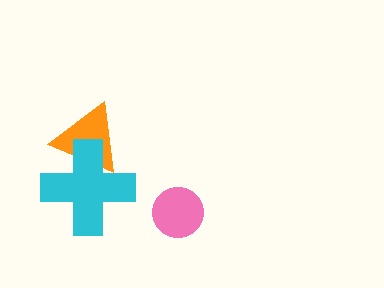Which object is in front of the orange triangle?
The cyan cross is in front of the orange triangle.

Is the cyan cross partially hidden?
No, no other shape covers it.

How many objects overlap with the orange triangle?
1 object overlaps with the orange triangle.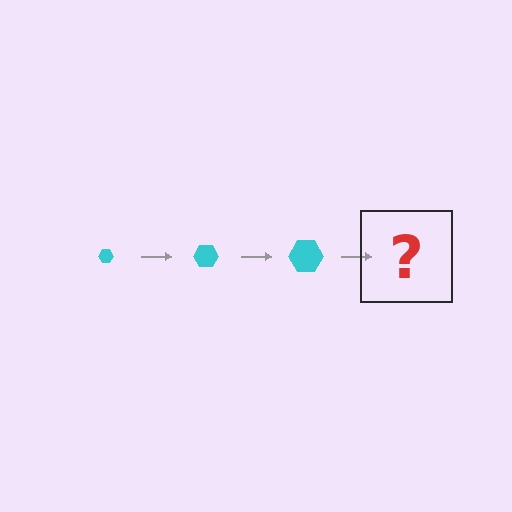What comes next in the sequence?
The next element should be a cyan hexagon, larger than the previous one.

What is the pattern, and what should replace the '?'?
The pattern is that the hexagon gets progressively larger each step. The '?' should be a cyan hexagon, larger than the previous one.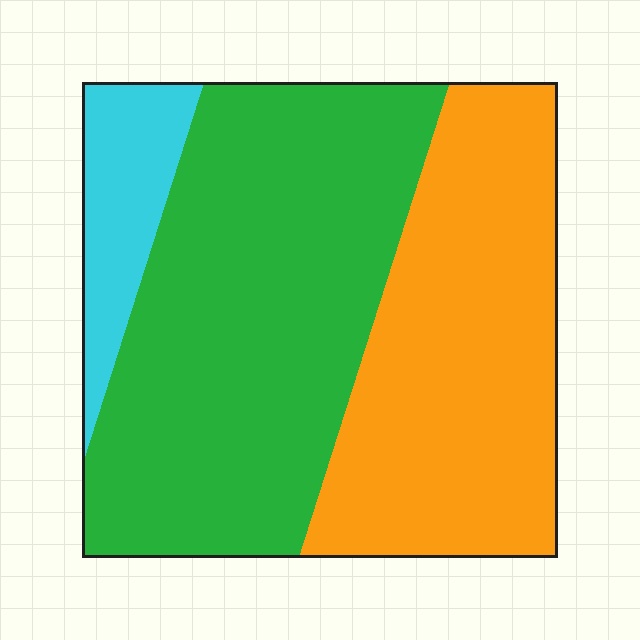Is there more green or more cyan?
Green.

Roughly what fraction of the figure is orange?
Orange takes up between a quarter and a half of the figure.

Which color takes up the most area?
Green, at roughly 50%.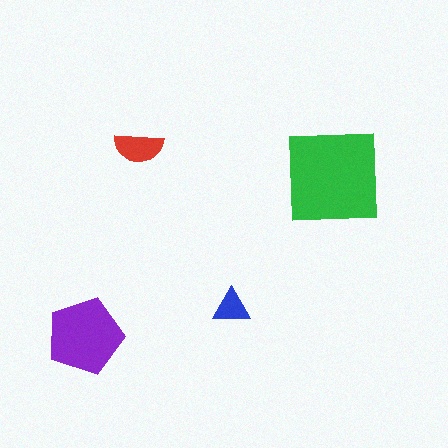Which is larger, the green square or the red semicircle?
The green square.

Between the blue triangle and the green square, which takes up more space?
The green square.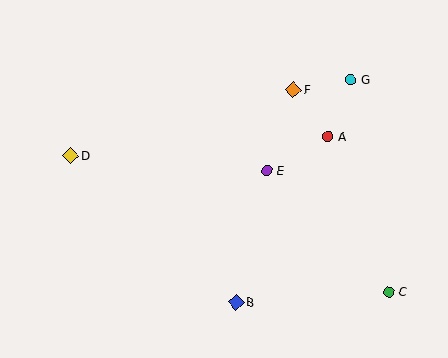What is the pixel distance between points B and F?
The distance between B and F is 220 pixels.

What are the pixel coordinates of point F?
Point F is at (294, 90).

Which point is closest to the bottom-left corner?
Point D is closest to the bottom-left corner.